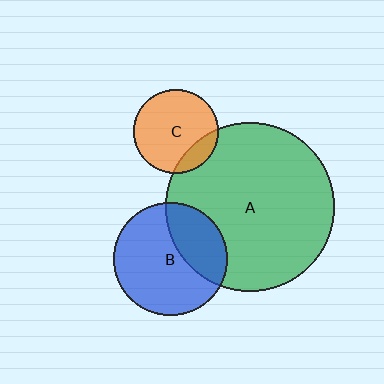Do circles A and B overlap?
Yes.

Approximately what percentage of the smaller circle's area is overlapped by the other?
Approximately 30%.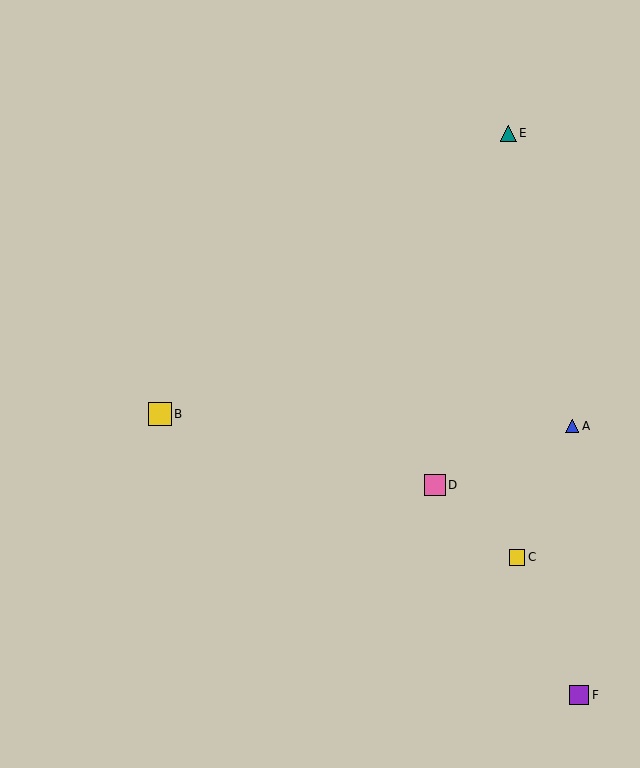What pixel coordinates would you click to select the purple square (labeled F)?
Click at (579, 695) to select the purple square F.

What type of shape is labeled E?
Shape E is a teal triangle.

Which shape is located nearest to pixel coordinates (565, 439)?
The blue triangle (labeled A) at (572, 426) is nearest to that location.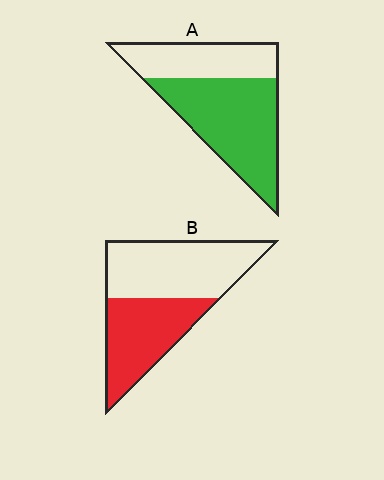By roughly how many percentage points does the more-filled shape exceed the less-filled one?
By roughly 20 percentage points (A over B).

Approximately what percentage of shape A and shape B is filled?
A is approximately 65% and B is approximately 45%.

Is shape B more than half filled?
No.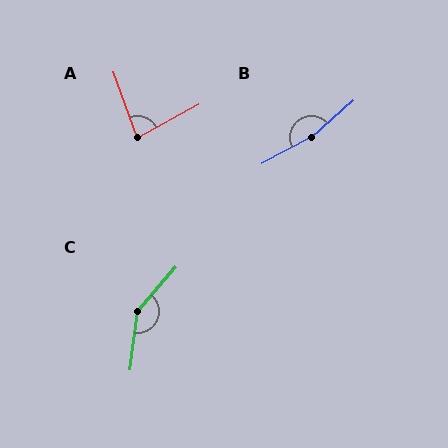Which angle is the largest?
B, at approximately 167 degrees.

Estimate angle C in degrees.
Approximately 147 degrees.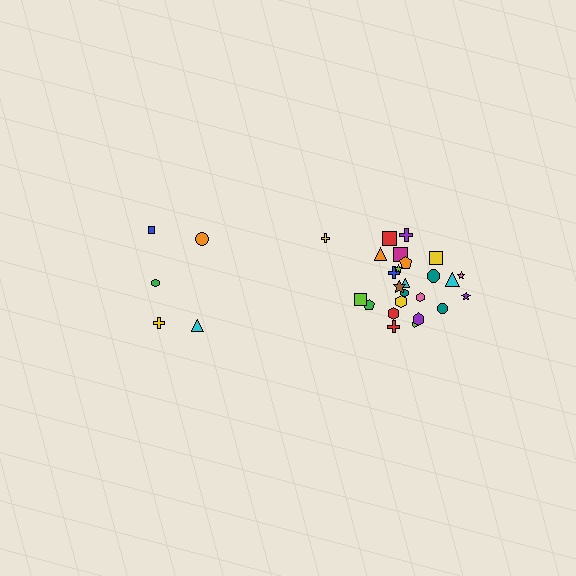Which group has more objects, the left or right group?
The right group.